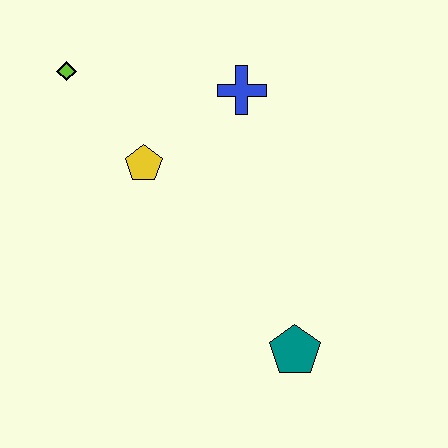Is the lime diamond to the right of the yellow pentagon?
No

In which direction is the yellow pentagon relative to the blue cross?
The yellow pentagon is to the left of the blue cross.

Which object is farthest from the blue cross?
The teal pentagon is farthest from the blue cross.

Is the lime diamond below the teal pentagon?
No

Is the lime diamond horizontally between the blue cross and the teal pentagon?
No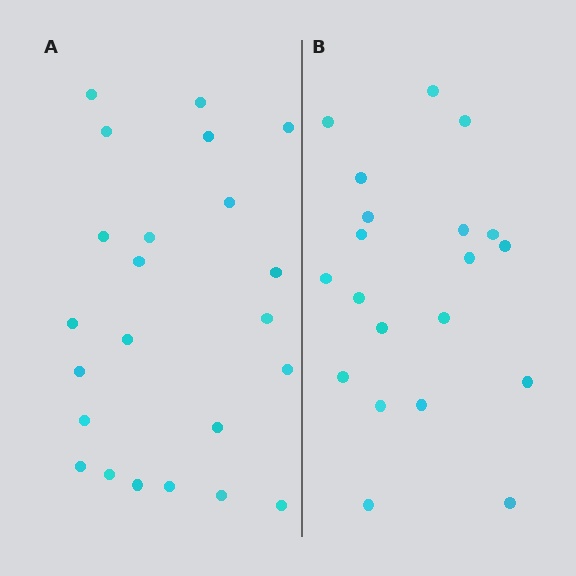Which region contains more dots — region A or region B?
Region A (the left region) has more dots.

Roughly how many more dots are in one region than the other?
Region A has just a few more — roughly 2 or 3 more dots than region B.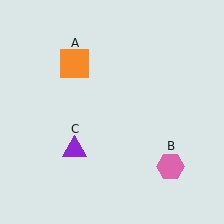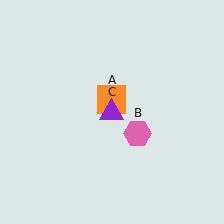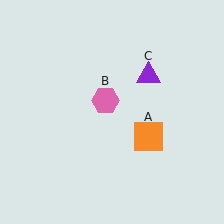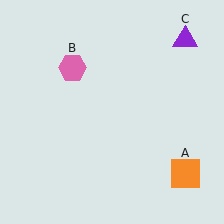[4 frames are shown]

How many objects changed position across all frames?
3 objects changed position: orange square (object A), pink hexagon (object B), purple triangle (object C).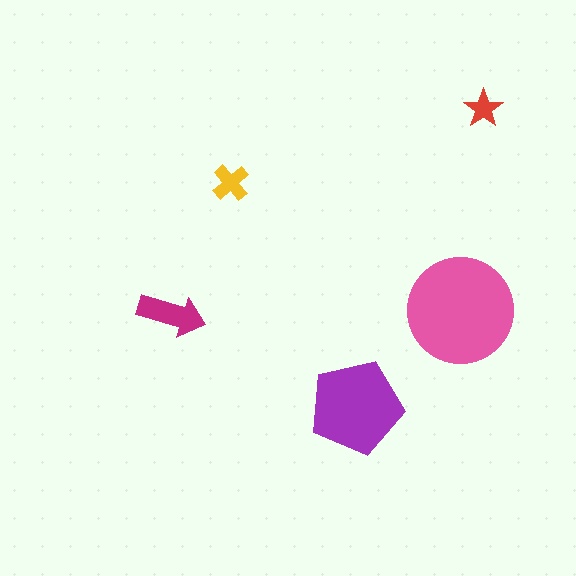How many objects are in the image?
There are 5 objects in the image.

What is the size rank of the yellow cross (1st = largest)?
4th.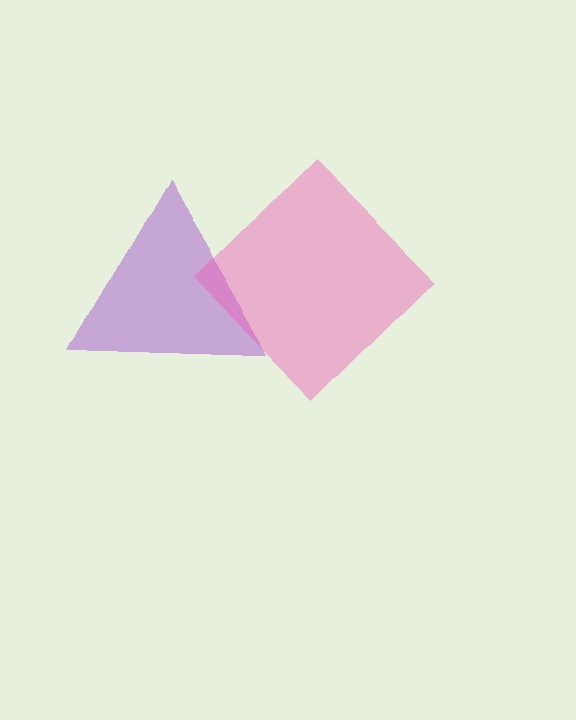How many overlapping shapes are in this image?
There are 2 overlapping shapes in the image.